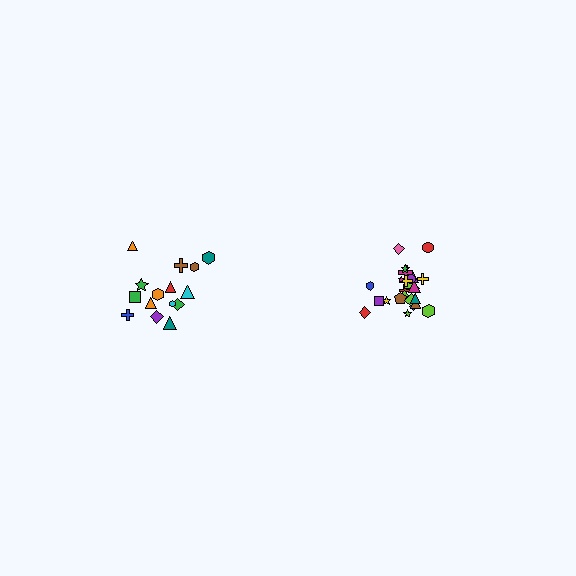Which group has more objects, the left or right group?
The right group.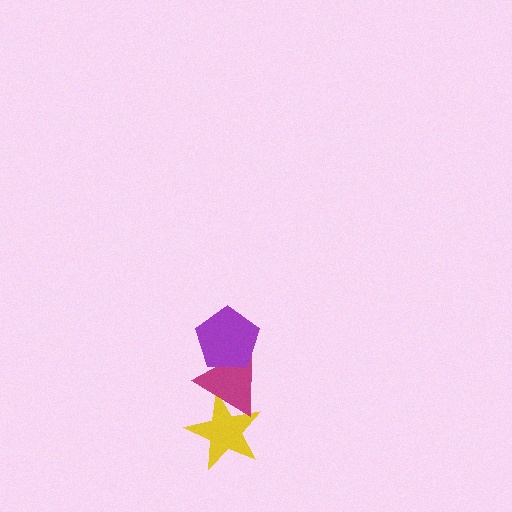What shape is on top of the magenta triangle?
The purple pentagon is on top of the magenta triangle.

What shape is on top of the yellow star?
The magenta triangle is on top of the yellow star.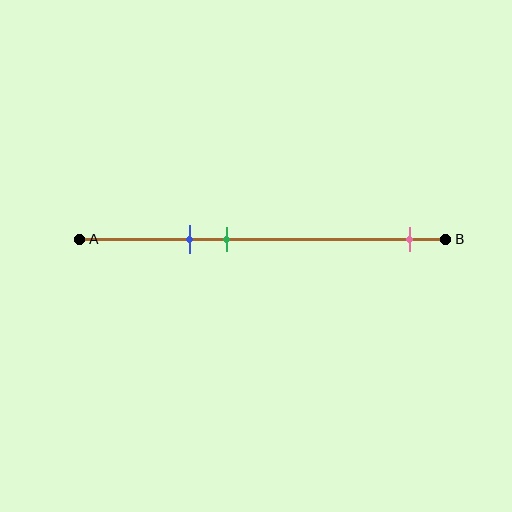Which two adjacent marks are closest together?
The blue and green marks are the closest adjacent pair.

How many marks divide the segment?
There are 3 marks dividing the segment.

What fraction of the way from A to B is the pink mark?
The pink mark is approximately 90% (0.9) of the way from A to B.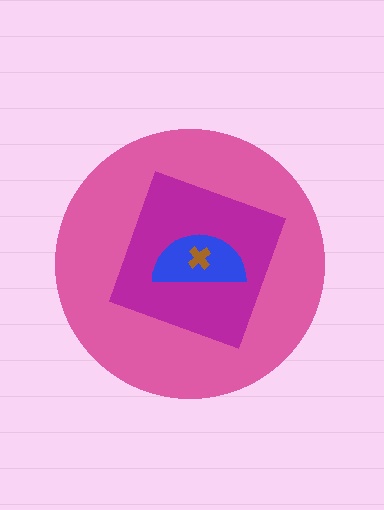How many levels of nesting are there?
4.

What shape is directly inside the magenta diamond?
The blue semicircle.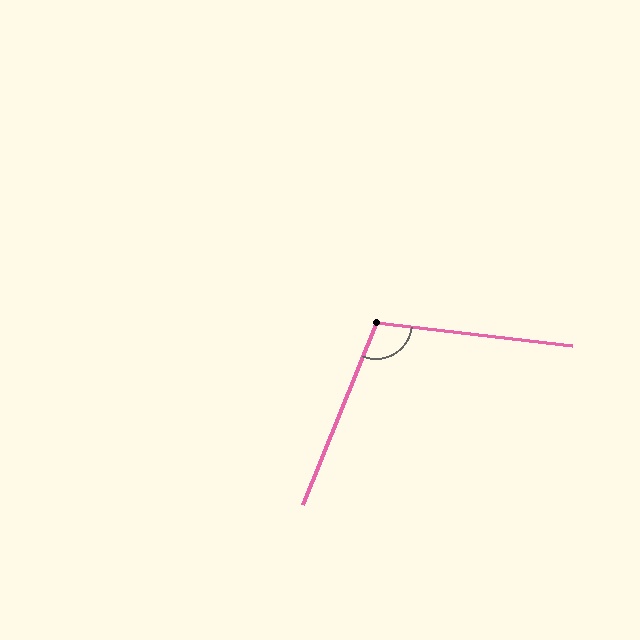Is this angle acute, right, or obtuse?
It is obtuse.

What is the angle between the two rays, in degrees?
Approximately 106 degrees.